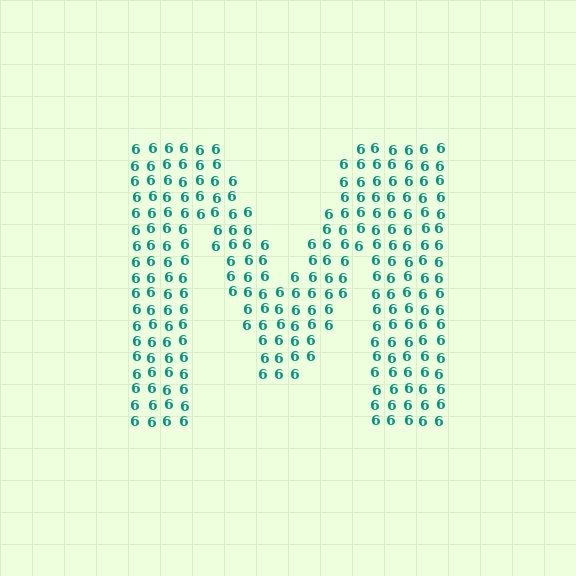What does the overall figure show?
The overall figure shows the letter M.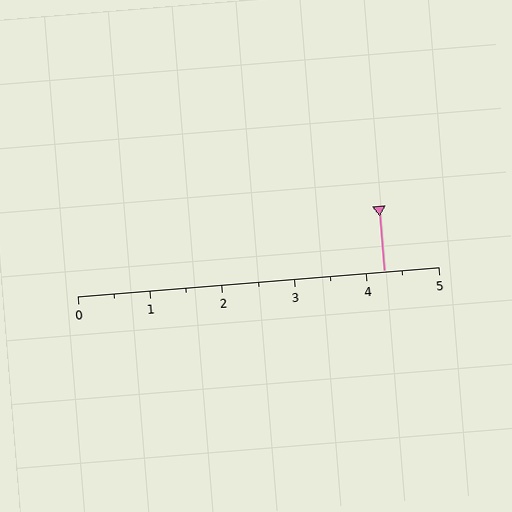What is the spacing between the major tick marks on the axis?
The major ticks are spaced 1 apart.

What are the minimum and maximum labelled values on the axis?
The axis runs from 0 to 5.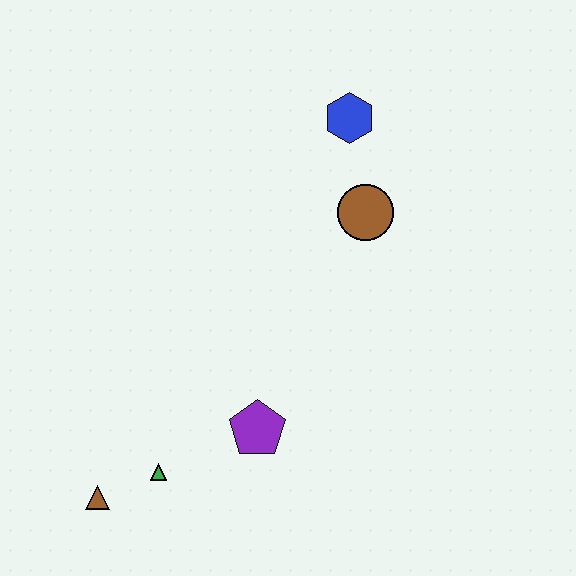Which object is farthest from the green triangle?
The blue hexagon is farthest from the green triangle.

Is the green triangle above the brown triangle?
Yes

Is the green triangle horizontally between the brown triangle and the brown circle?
Yes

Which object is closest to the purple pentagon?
The green triangle is closest to the purple pentagon.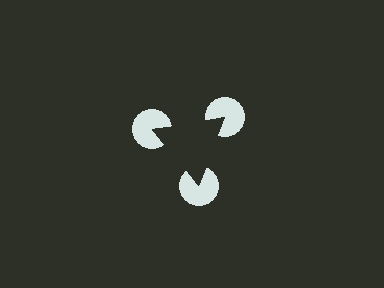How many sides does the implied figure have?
3 sides.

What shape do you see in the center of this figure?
An illusory triangle — its edges are inferred from the aligned wedge cuts in the pac-man discs, not physically drawn.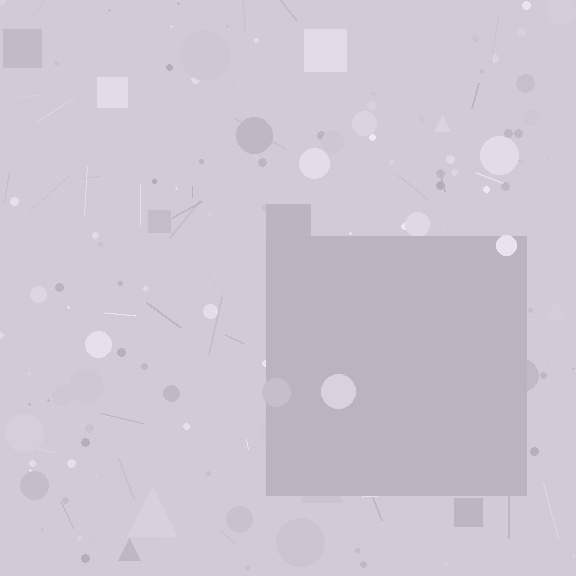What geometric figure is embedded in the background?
A square is embedded in the background.